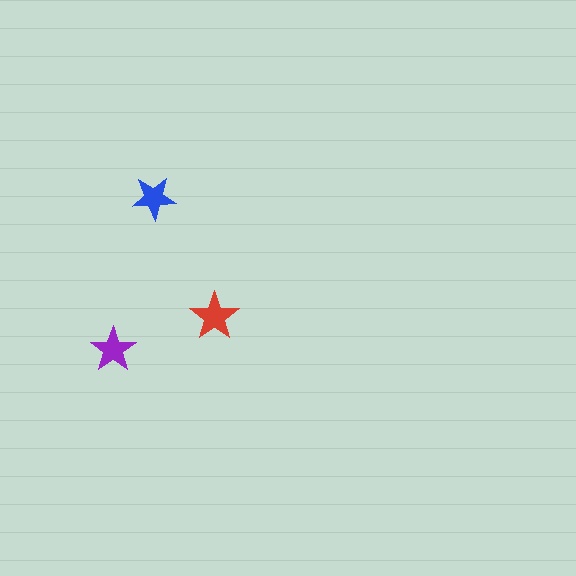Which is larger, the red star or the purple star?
The red one.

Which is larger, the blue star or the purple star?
The purple one.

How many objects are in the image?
There are 3 objects in the image.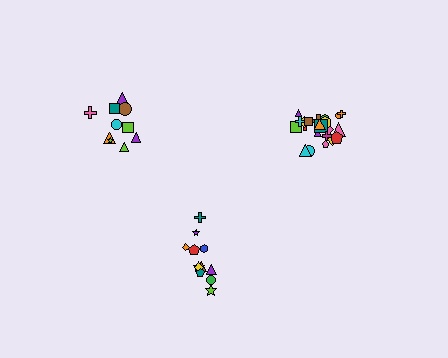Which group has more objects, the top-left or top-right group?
The top-right group.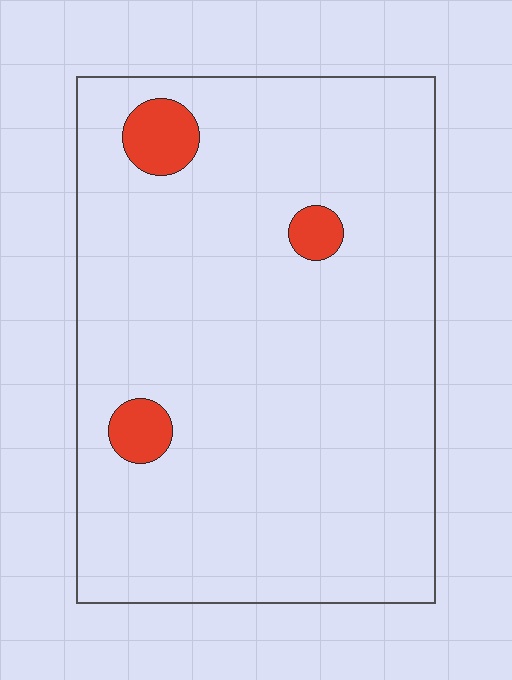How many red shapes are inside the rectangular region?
3.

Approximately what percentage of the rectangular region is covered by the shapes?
Approximately 5%.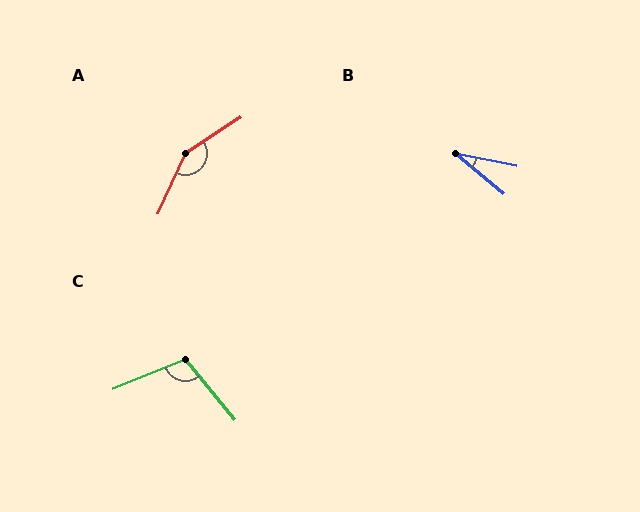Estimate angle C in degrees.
Approximately 107 degrees.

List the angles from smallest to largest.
B (28°), C (107°), A (148°).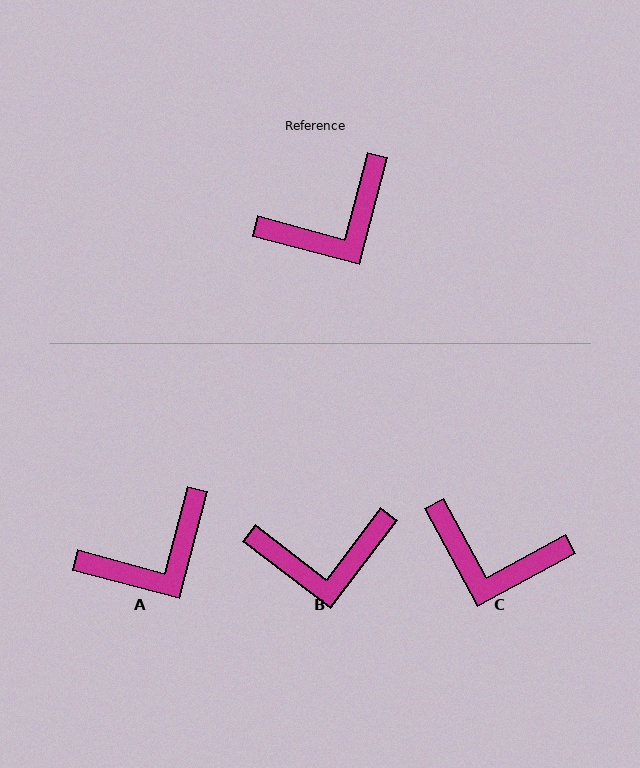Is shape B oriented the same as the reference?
No, it is off by about 22 degrees.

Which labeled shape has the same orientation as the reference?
A.